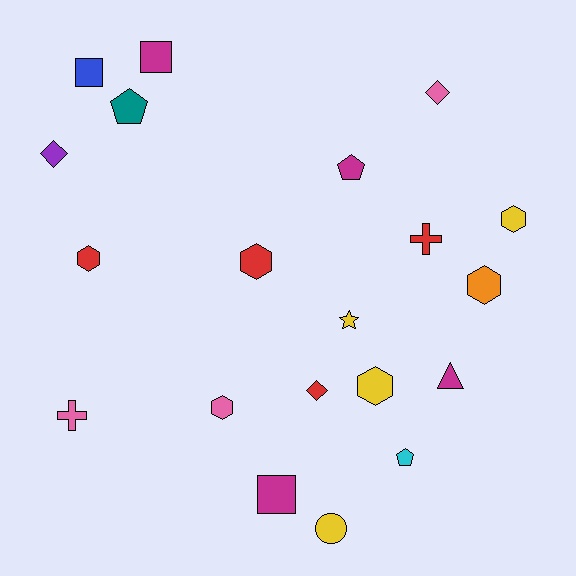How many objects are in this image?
There are 20 objects.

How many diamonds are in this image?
There are 3 diamonds.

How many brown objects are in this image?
There are no brown objects.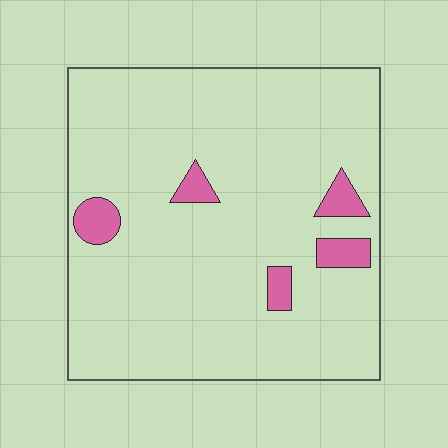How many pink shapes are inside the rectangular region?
5.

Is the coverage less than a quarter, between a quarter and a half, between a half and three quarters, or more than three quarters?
Less than a quarter.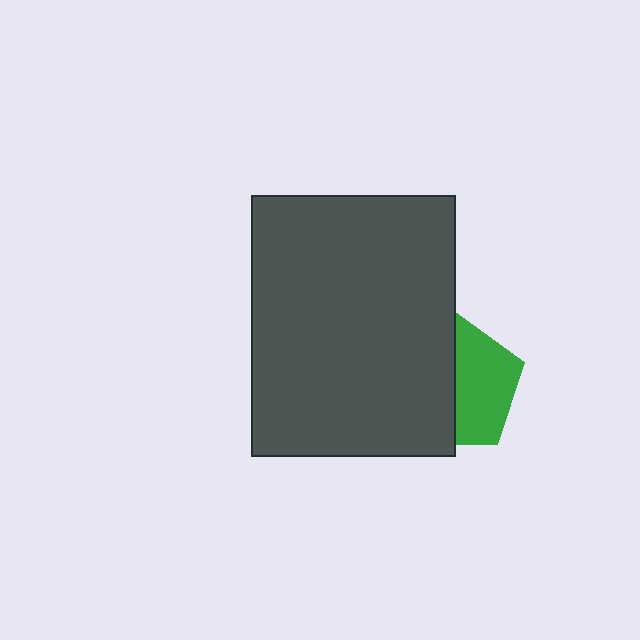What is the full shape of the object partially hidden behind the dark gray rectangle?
The partially hidden object is a green pentagon.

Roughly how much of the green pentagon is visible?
About half of it is visible (roughly 49%).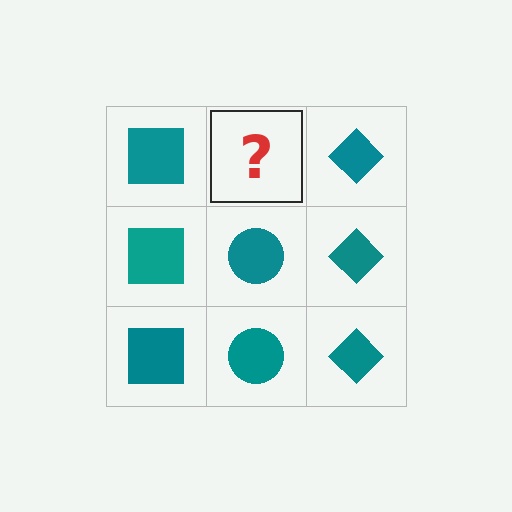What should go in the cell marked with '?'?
The missing cell should contain a teal circle.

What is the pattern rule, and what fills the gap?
The rule is that each column has a consistent shape. The gap should be filled with a teal circle.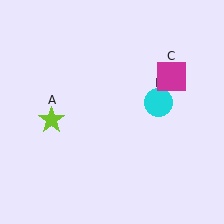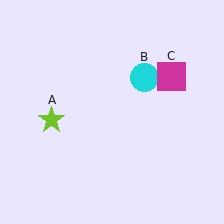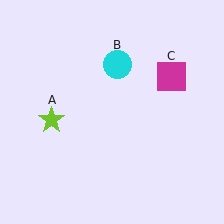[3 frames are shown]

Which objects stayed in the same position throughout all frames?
Lime star (object A) and magenta square (object C) remained stationary.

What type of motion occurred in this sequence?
The cyan circle (object B) rotated counterclockwise around the center of the scene.